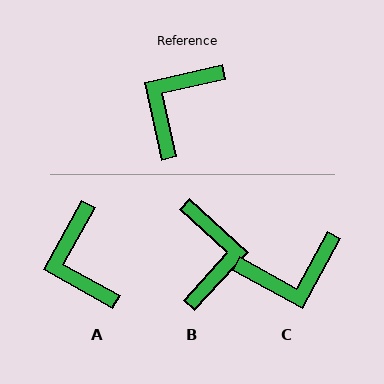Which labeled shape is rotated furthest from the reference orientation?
B, about 145 degrees away.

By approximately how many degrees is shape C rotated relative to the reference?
Approximately 139 degrees counter-clockwise.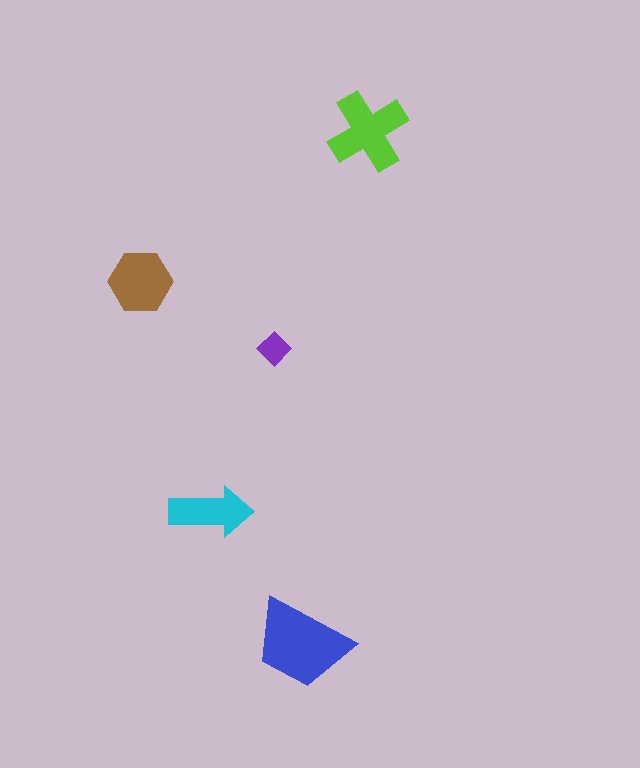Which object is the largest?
The blue trapezoid.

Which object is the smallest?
The purple diamond.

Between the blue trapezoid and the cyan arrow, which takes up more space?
The blue trapezoid.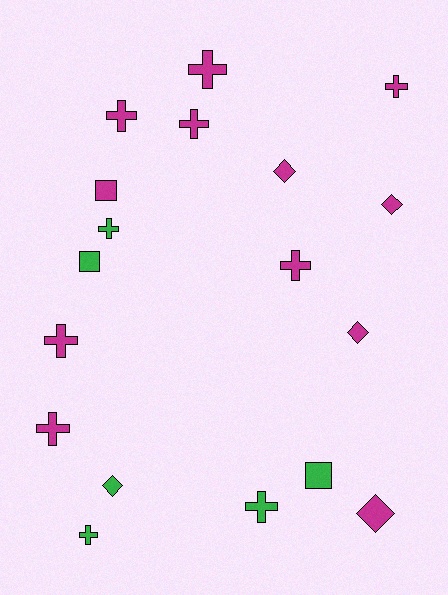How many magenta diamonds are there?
There are 4 magenta diamonds.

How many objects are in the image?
There are 18 objects.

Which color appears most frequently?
Magenta, with 12 objects.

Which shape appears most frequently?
Cross, with 10 objects.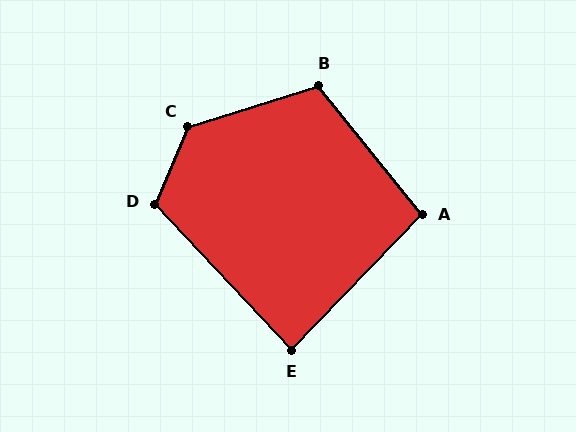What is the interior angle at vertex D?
Approximately 113 degrees (obtuse).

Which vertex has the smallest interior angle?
E, at approximately 87 degrees.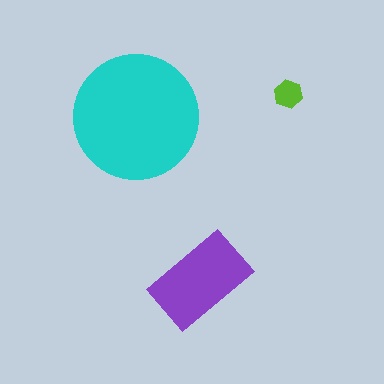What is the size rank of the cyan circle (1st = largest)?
1st.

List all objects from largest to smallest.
The cyan circle, the purple rectangle, the lime hexagon.